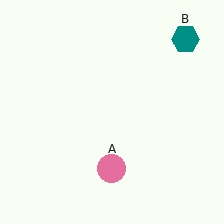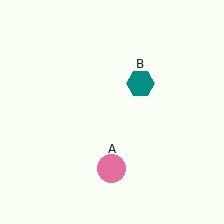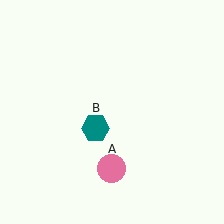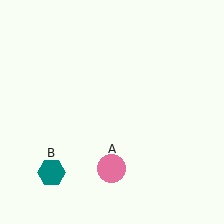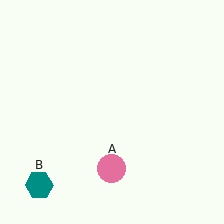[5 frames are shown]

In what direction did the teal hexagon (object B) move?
The teal hexagon (object B) moved down and to the left.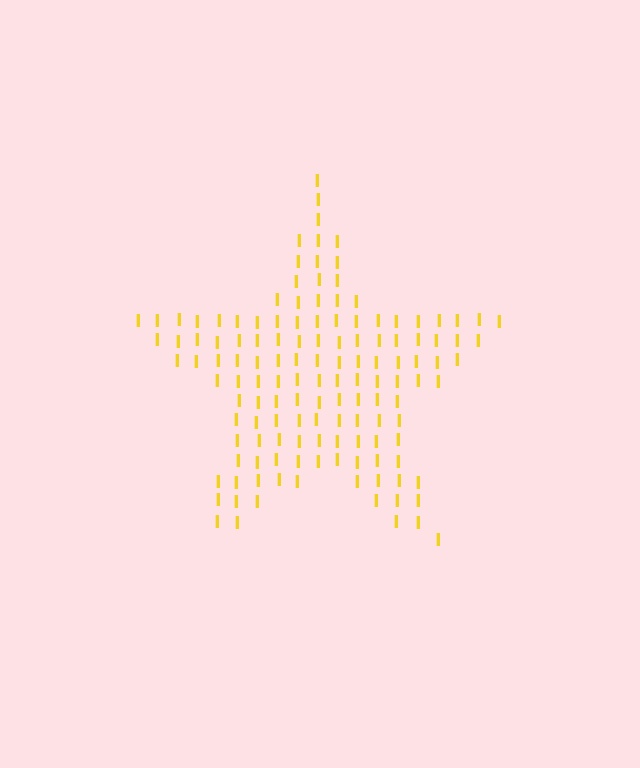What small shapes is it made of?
It is made of small letter I's.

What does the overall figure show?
The overall figure shows a star.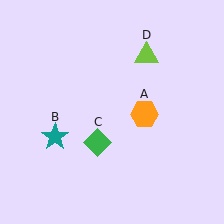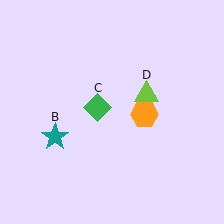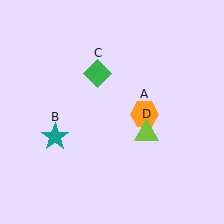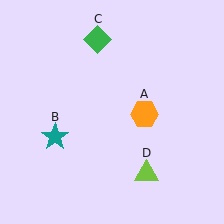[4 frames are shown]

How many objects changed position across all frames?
2 objects changed position: green diamond (object C), lime triangle (object D).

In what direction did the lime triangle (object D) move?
The lime triangle (object D) moved down.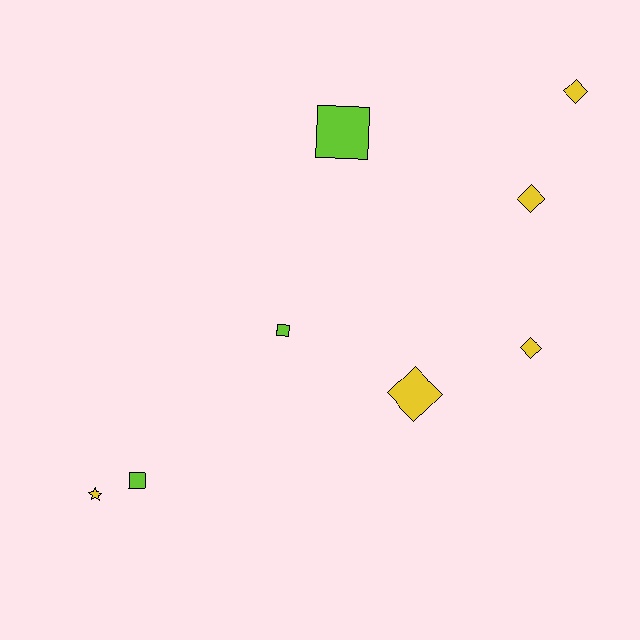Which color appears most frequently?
Yellow, with 5 objects.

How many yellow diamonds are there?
There are 4 yellow diamonds.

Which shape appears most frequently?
Diamond, with 4 objects.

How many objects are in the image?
There are 8 objects.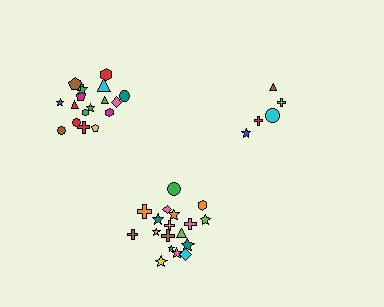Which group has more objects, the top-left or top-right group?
The top-left group.